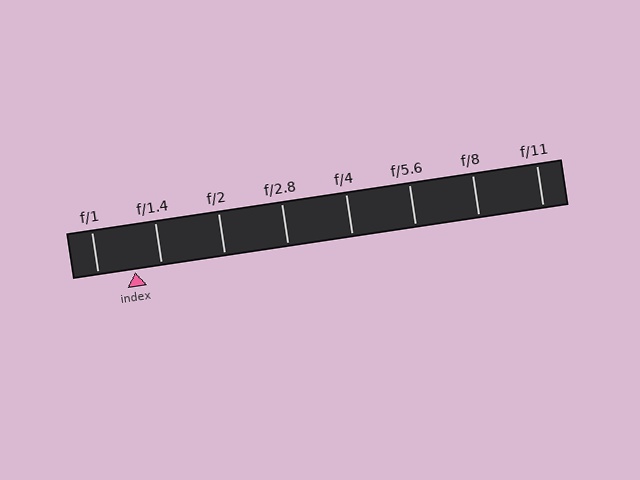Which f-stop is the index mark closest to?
The index mark is closest to f/1.4.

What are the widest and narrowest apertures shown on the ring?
The widest aperture shown is f/1 and the narrowest is f/11.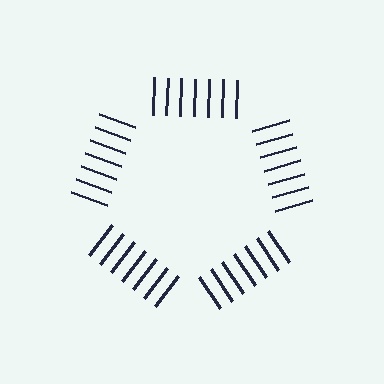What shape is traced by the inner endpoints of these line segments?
An illusory pentagon — the line segments terminate on its edges but no continuous stroke is drawn.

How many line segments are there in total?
35 — 7 along each of the 5 edges.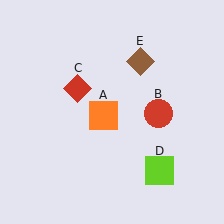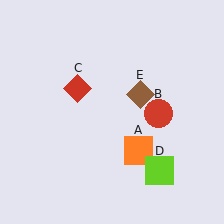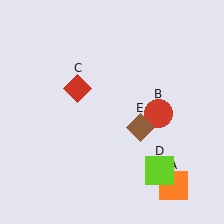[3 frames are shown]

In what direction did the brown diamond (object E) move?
The brown diamond (object E) moved down.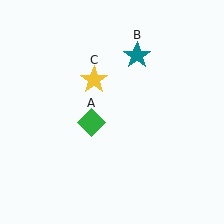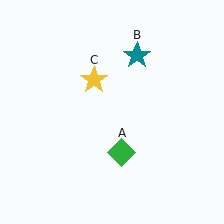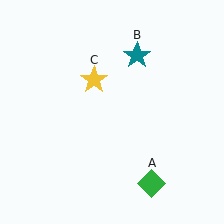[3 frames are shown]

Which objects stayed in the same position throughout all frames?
Teal star (object B) and yellow star (object C) remained stationary.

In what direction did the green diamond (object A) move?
The green diamond (object A) moved down and to the right.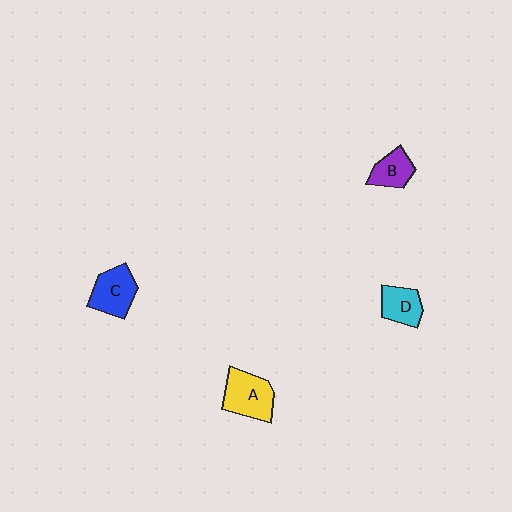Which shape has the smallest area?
Shape B (purple).